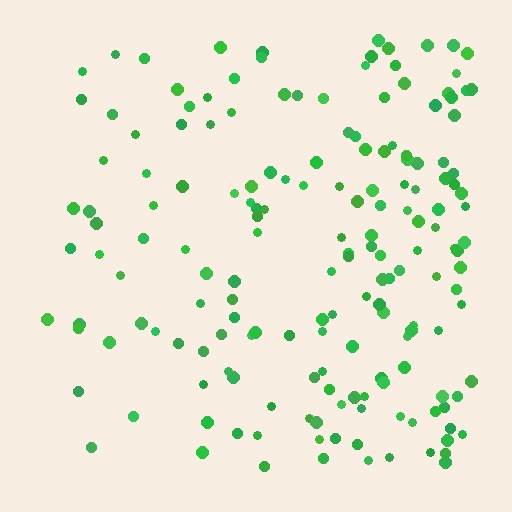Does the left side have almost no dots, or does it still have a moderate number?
Still a moderate number, just noticeably fewer than the right.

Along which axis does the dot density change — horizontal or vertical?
Horizontal.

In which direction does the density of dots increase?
From left to right, with the right side densest.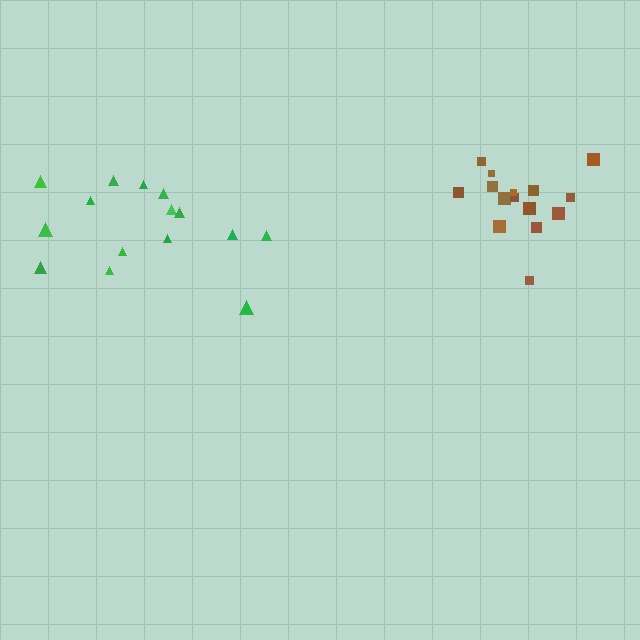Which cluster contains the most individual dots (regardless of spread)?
Brown (17).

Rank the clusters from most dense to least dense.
brown, green.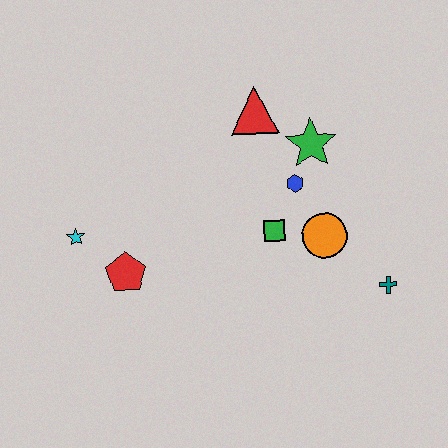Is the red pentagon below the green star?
Yes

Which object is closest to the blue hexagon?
The green star is closest to the blue hexagon.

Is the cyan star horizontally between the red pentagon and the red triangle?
No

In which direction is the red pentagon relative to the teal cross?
The red pentagon is to the left of the teal cross.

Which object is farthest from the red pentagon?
The teal cross is farthest from the red pentagon.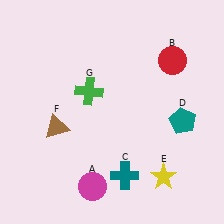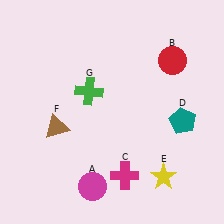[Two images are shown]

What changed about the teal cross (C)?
In Image 1, C is teal. In Image 2, it changed to magenta.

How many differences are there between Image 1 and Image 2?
There is 1 difference between the two images.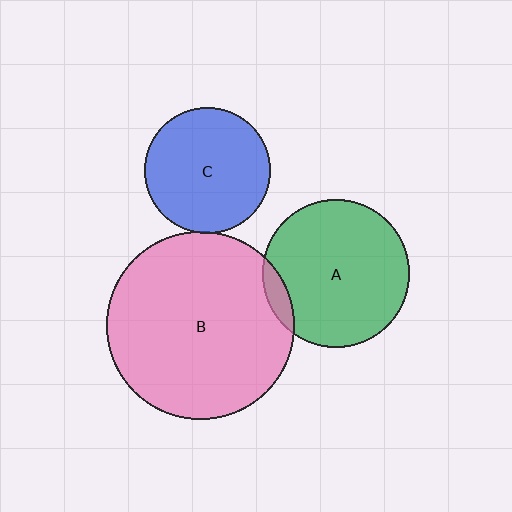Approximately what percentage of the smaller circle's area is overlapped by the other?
Approximately 5%.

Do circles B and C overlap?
Yes.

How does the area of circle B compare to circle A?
Approximately 1.6 times.